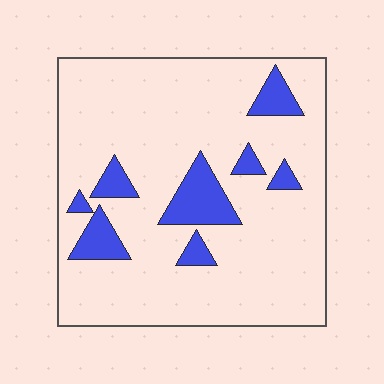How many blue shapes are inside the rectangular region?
8.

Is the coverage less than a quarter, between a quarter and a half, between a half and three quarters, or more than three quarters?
Less than a quarter.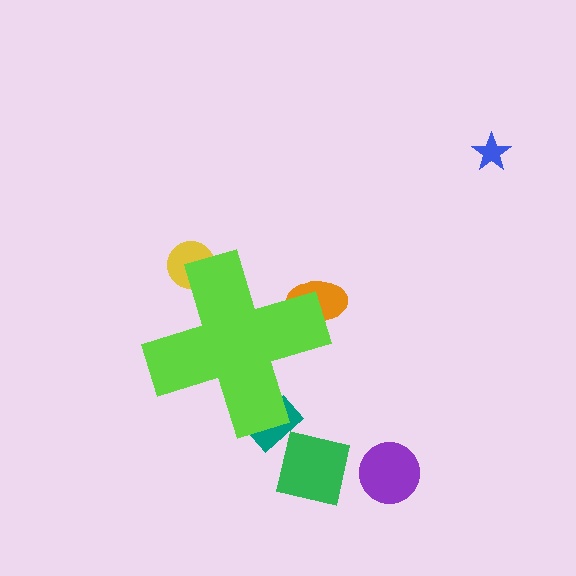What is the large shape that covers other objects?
A lime cross.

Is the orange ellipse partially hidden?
Yes, the orange ellipse is partially hidden behind the lime cross.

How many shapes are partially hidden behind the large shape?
3 shapes are partially hidden.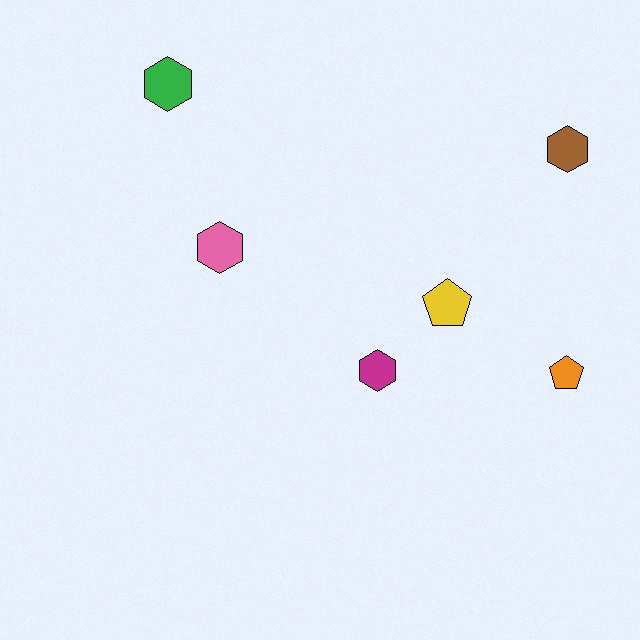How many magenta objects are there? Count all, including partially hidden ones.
There is 1 magenta object.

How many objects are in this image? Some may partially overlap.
There are 6 objects.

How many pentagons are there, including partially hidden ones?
There are 2 pentagons.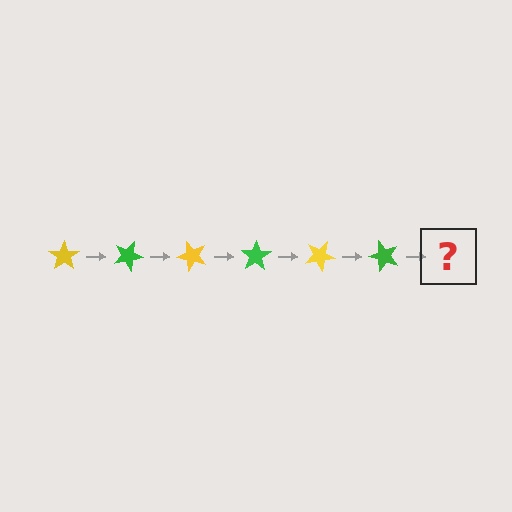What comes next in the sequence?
The next element should be a yellow star, rotated 150 degrees from the start.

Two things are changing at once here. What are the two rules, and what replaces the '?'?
The two rules are that it rotates 25 degrees each step and the color cycles through yellow and green. The '?' should be a yellow star, rotated 150 degrees from the start.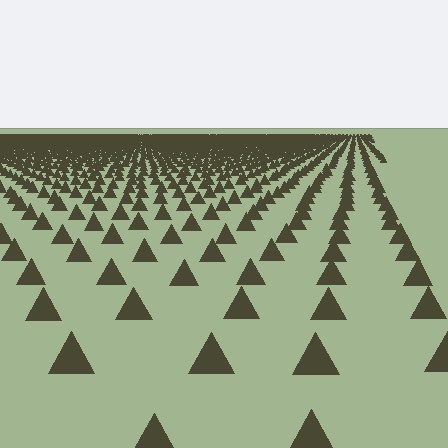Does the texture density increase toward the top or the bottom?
Density increases toward the top.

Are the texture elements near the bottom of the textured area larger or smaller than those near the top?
Larger. Near the bottom, elements are closer to the viewer and appear at a bigger on-screen size.